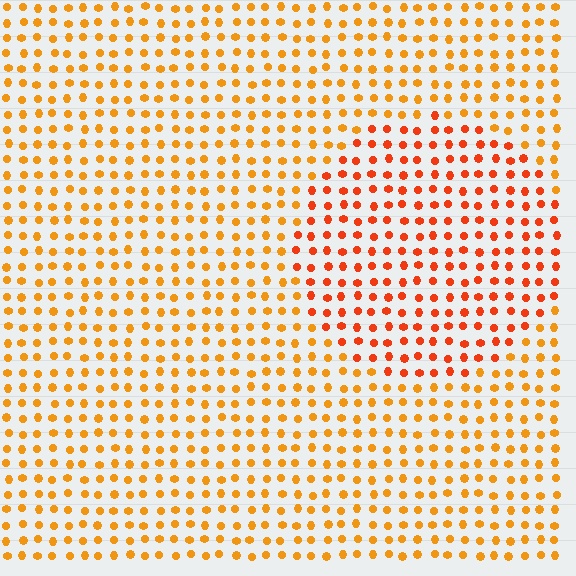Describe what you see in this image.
The image is filled with small orange elements in a uniform arrangement. A circle-shaped region is visible where the elements are tinted to a slightly different hue, forming a subtle color boundary.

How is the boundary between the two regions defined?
The boundary is defined purely by a slight shift in hue (about 25 degrees). Spacing, size, and orientation are identical on both sides.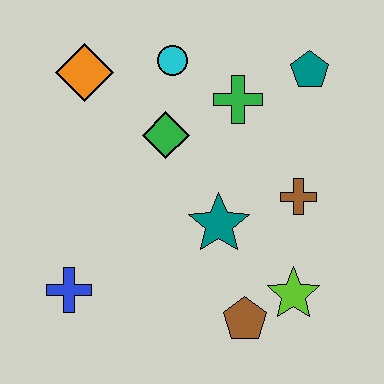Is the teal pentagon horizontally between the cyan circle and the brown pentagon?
No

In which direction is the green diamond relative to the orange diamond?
The green diamond is to the right of the orange diamond.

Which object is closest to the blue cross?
The teal star is closest to the blue cross.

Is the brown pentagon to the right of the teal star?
Yes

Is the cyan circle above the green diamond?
Yes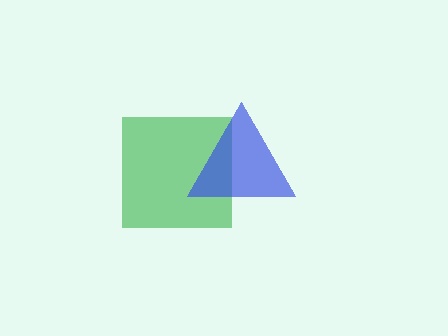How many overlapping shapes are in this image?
There are 2 overlapping shapes in the image.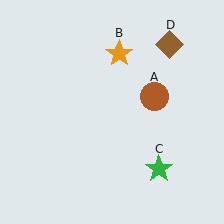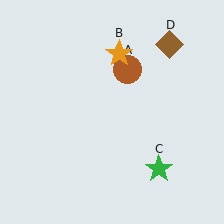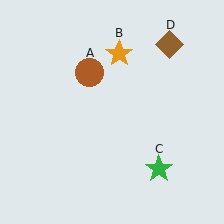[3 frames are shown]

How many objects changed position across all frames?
1 object changed position: brown circle (object A).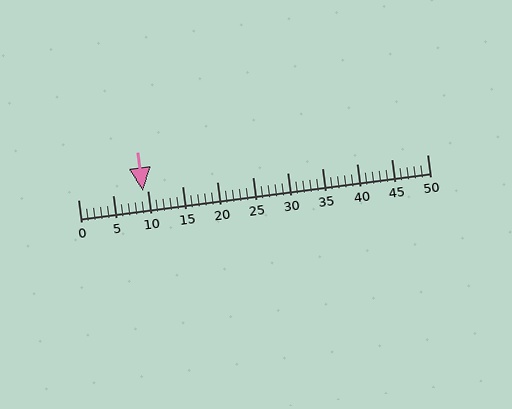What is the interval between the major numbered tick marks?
The major tick marks are spaced 5 units apart.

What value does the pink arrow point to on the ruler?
The pink arrow points to approximately 9.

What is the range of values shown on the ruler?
The ruler shows values from 0 to 50.